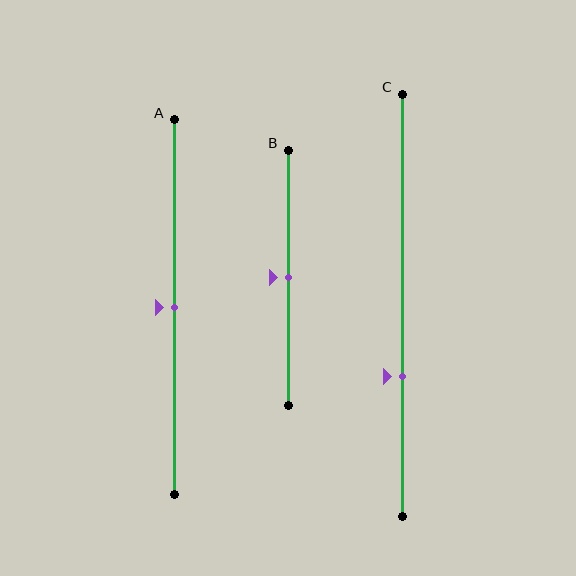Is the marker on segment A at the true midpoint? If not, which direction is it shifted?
Yes, the marker on segment A is at the true midpoint.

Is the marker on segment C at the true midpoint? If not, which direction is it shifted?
No, the marker on segment C is shifted downward by about 17% of the segment length.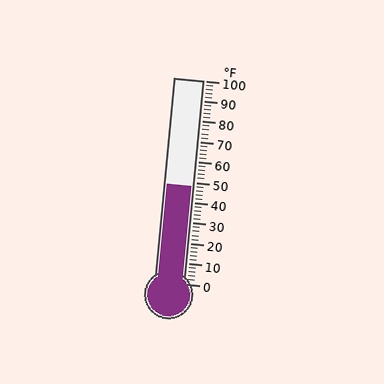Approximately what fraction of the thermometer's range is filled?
The thermometer is filled to approximately 50% of its range.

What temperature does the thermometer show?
The thermometer shows approximately 48°F.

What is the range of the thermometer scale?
The thermometer scale ranges from 0°F to 100°F.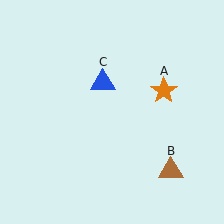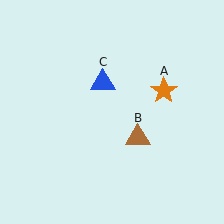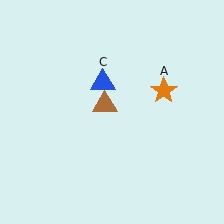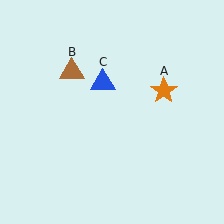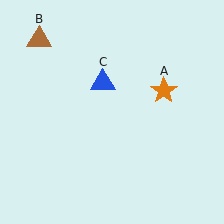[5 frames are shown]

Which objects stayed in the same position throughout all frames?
Orange star (object A) and blue triangle (object C) remained stationary.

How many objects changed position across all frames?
1 object changed position: brown triangle (object B).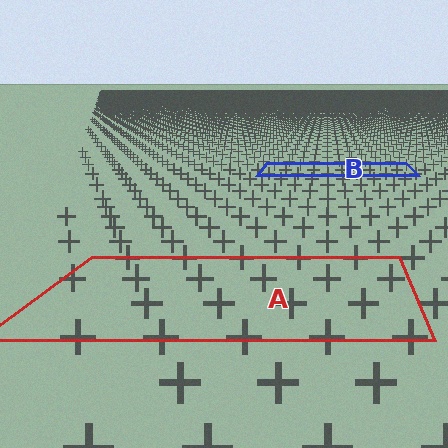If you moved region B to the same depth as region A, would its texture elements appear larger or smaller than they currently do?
They would appear larger. At a closer depth, the same texture elements are projected at a bigger on-screen size.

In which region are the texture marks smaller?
The texture marks are smaller in region B, because it is farther away.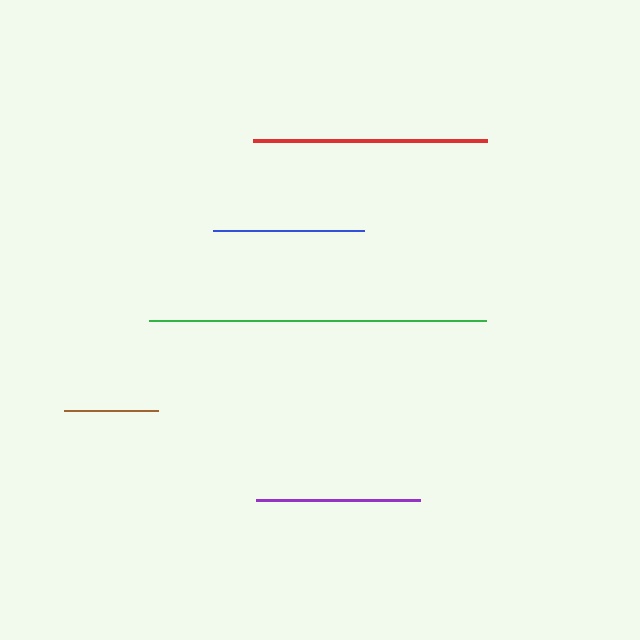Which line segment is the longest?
The green line is the longest at approximately 337 pixels.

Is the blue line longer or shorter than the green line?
The green line is longer than the blue line.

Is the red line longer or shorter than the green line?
The green line is longer than the red line.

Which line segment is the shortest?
The brown line is the shortest at approximately 93 pixels.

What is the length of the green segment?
The green segment is approximately 337 pixels long.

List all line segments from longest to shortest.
From longest to shortest: green, red, purple, blue, brown.